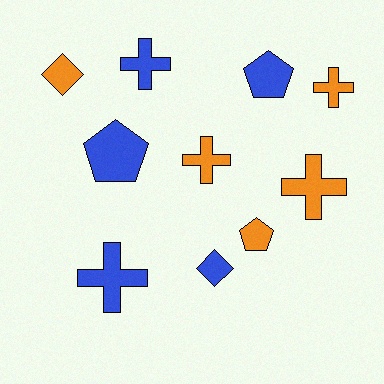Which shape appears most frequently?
Cross, with 5 objects.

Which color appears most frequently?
Blue, with 5 objects.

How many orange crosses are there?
There are 3 orange crosses.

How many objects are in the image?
There are 10 objects.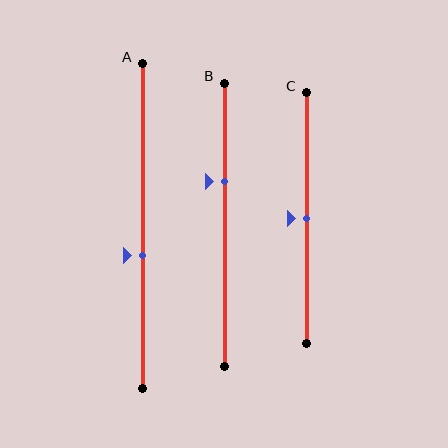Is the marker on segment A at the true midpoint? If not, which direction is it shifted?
No, the marker on segment A is shifted downward by about 9% of the segment length.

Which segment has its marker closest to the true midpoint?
Segment C has its marker closest to the true midpoint.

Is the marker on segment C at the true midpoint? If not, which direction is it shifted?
Yes, the marker on segment C is at the true midpoint.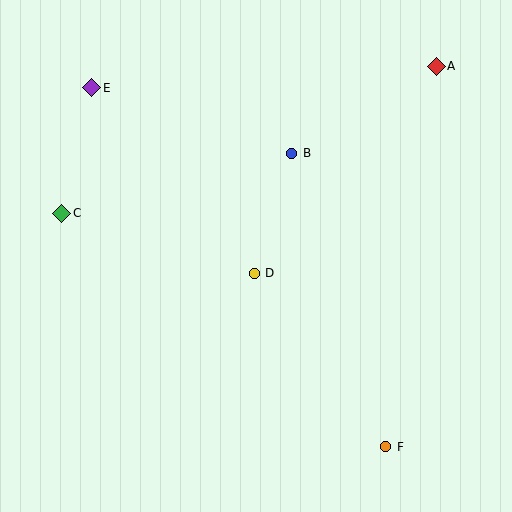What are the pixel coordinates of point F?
Point F is at (386, 447).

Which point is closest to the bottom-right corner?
Point F is closest to the bottom-right corner.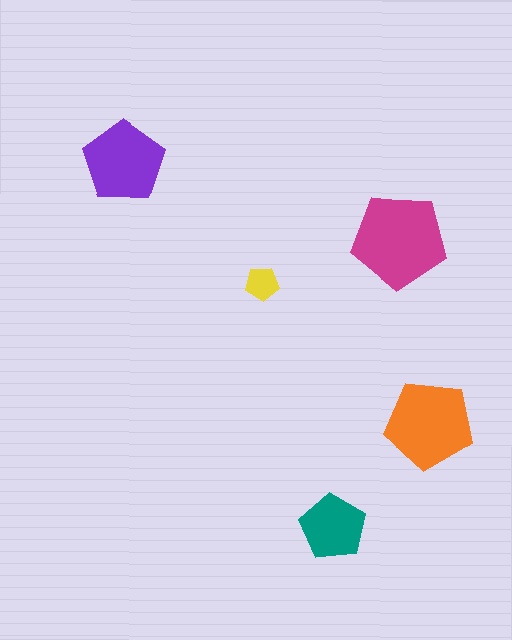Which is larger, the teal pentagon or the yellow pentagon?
The teal one.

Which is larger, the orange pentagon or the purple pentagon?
The orange one.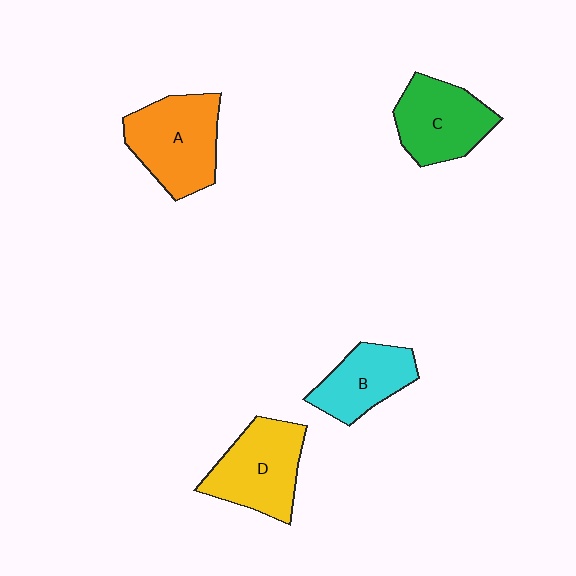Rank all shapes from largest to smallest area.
From largest to smallest: A (orange), D (yellow), C (green), B (cyan).